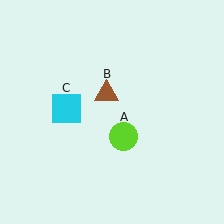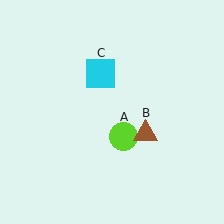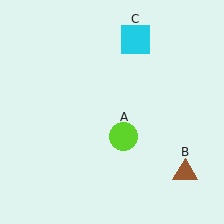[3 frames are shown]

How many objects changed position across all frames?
2 objects changed position: brown triangle (object B), cyan square (object C).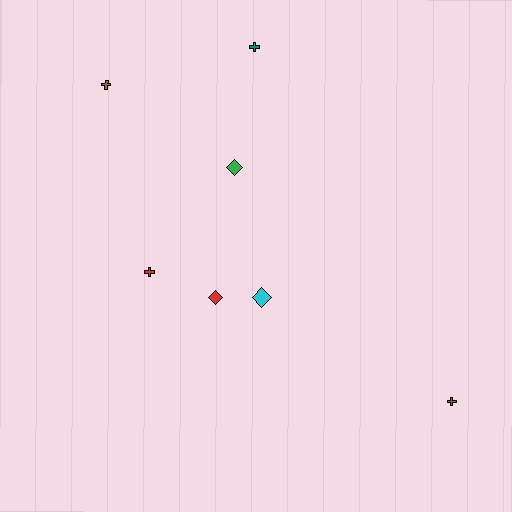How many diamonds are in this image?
There are 3 diamonds.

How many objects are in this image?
There are 7 objects.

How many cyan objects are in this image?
There is 1 cyan object.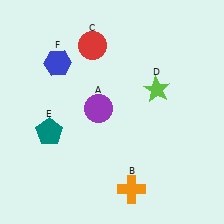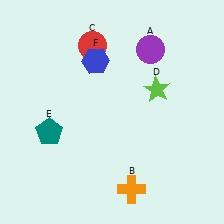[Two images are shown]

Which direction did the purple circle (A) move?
The purple circle (A) moved up.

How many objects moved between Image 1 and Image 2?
2 objects moved between the two images.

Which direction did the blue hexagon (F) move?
The blue hexagon (F) moved right.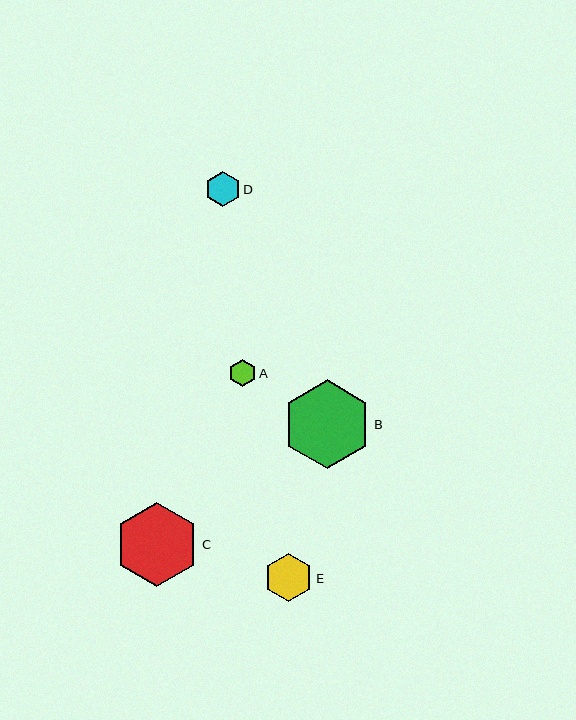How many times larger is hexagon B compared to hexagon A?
Hexagon B is approximately 3.3 times the size of hexagon A.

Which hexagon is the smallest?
Hexagon A is the smallest with a size of approximately 27 pixels.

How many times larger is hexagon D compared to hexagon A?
Hexagon D is approximately 1.3 times the size of hexagon A.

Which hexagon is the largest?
Hexagon B is the largest with a size of approximately 89 pixels.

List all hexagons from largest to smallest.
From largest to smallest: B, C, E, D, A.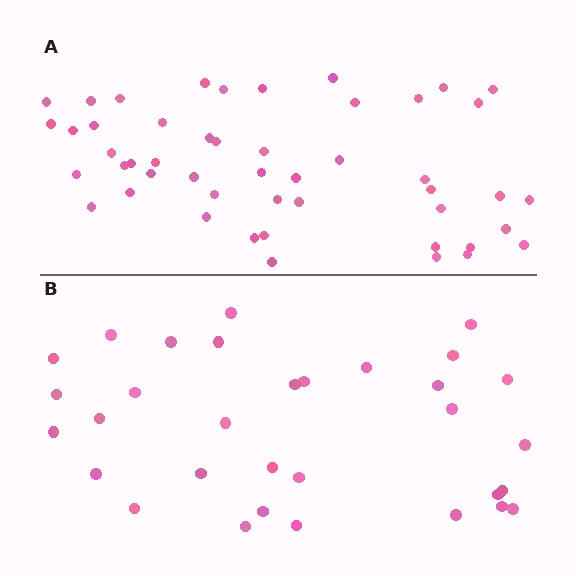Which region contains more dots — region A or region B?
Region A (the top region) has more dots.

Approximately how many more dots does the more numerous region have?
Region A has approximately 15 more dots than region B.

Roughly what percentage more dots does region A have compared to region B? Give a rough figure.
About 55% more.